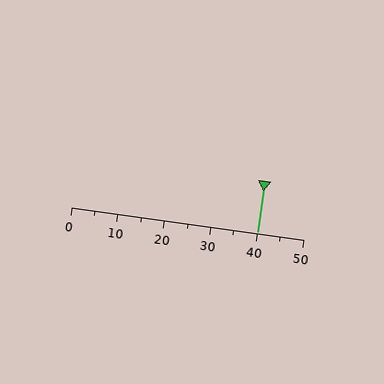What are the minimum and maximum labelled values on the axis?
The axis runs from 0 to 50.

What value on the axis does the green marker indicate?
The marker indicates approximately 40.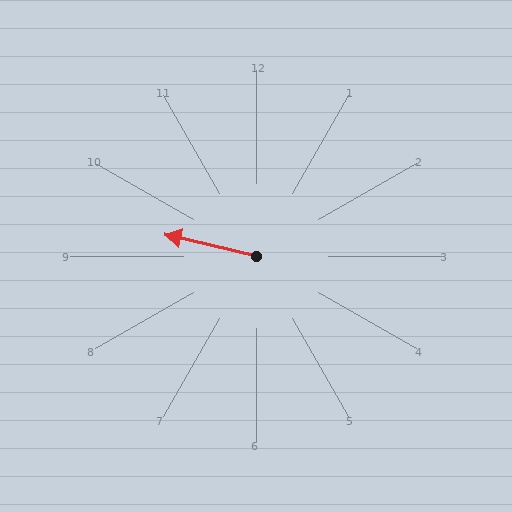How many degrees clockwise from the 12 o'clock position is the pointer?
Approximately 283 degrees.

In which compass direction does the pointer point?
West.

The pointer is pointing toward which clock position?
Roughly 9 o'clock.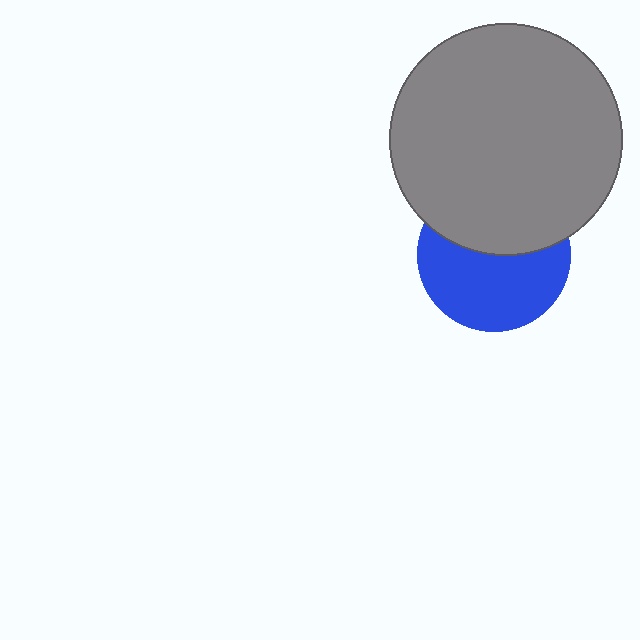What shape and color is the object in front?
The object in front is a gray circle.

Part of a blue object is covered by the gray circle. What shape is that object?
It is a circle.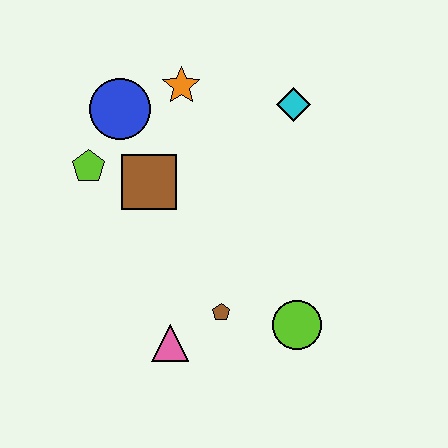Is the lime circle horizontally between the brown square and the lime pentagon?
No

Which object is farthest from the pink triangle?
The cyan diamond is farthest from the pink triangle.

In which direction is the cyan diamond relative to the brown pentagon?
The cyan diamond is above the brown pentagon.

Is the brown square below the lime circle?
No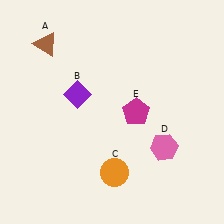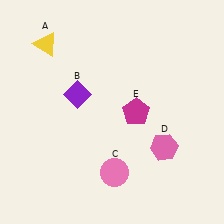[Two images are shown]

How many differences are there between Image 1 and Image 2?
There are 2 differences between the two images.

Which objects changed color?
A changed from brown to yellow. C changed from orange to pink.